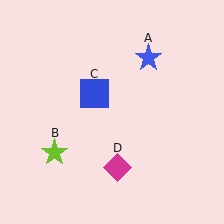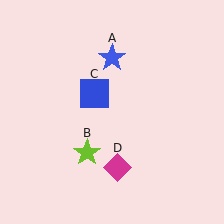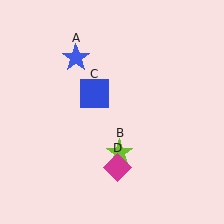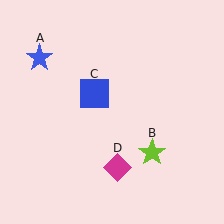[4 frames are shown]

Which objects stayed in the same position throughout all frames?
Blue square (object C) and magenta diamond (object D) remained stationary.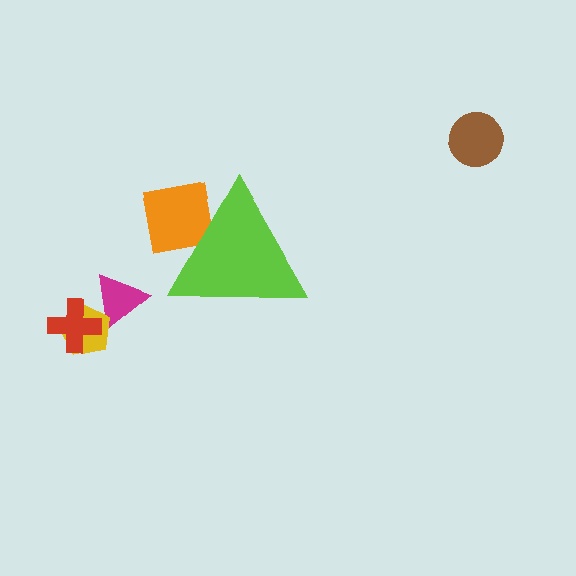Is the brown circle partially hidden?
No, the brown circle is fully visible.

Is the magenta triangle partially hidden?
No, the magenta triangle is fully visible.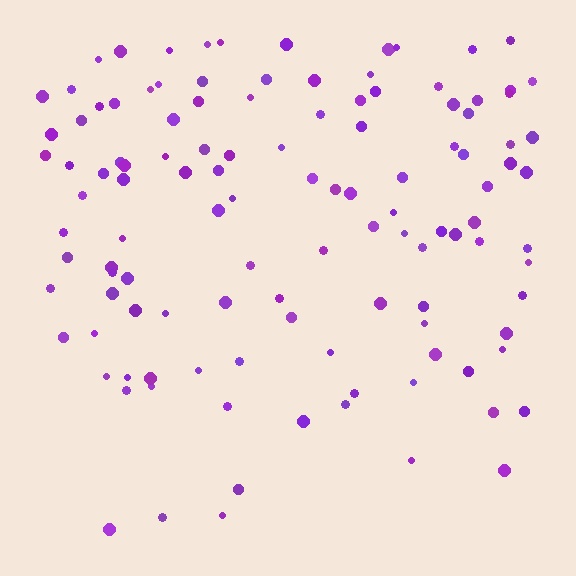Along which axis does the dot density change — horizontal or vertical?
Vertical.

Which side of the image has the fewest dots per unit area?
The bottom.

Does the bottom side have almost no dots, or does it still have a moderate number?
Still a moderate number, just noticeably fewer than the top.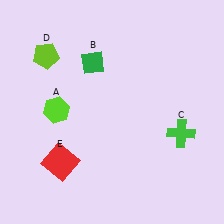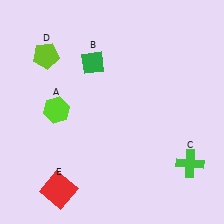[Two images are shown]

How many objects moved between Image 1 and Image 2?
2 objects moved between the two images.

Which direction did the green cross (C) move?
The green cross (C) moved down.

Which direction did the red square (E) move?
The red square (E) moved down.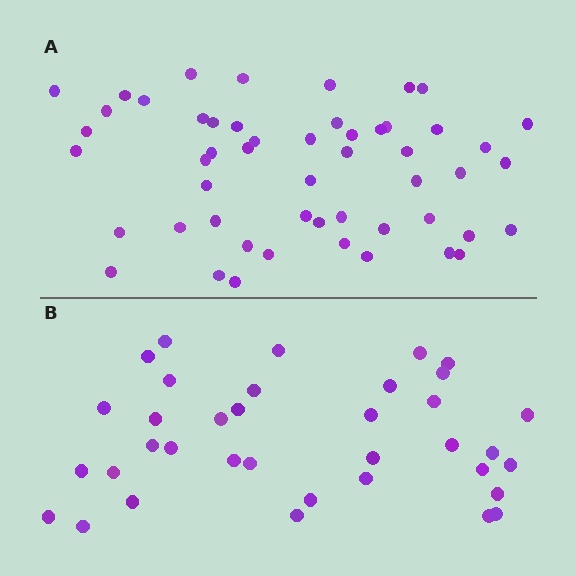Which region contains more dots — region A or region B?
Region A (the top region) has more dots.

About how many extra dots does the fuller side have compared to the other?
Region A has approximately 15 more dots than region B.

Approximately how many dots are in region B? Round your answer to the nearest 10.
About 40 dots. (The exact count is 36, which rounds to 40.)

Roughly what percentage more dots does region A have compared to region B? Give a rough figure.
About 45% more.